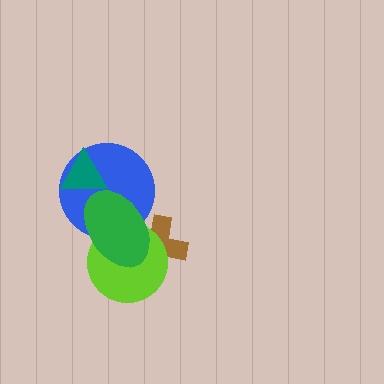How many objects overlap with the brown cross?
2 objects overlap with the brown cross.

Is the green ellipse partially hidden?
No, no other shape covers it.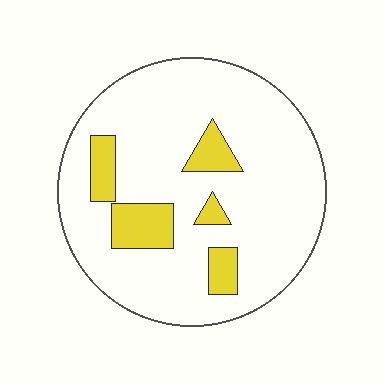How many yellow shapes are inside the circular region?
5.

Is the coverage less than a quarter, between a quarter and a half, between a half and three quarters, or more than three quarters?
Less than a quarter.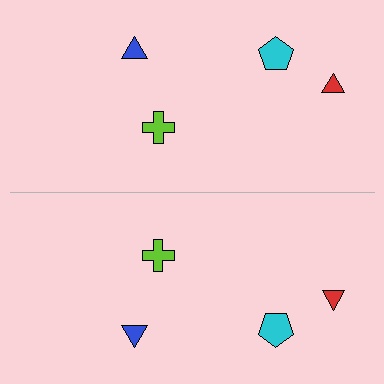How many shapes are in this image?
There are 8 shapes in this image.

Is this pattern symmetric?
Yes, this pattern has bilateral (reflection) symmetry.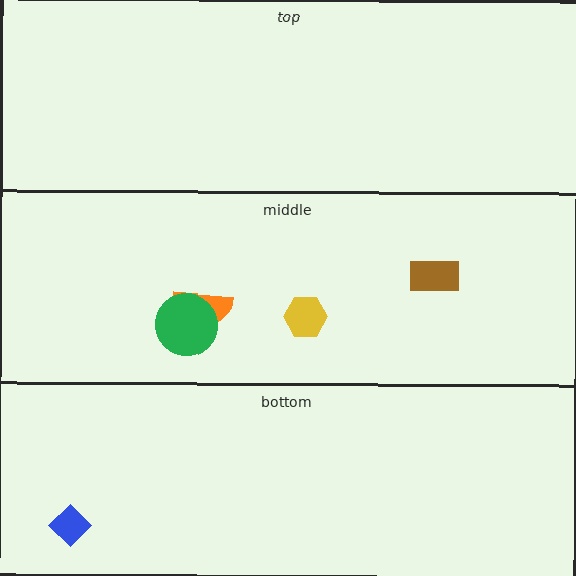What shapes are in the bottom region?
The blue diamond.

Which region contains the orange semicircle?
The middle region.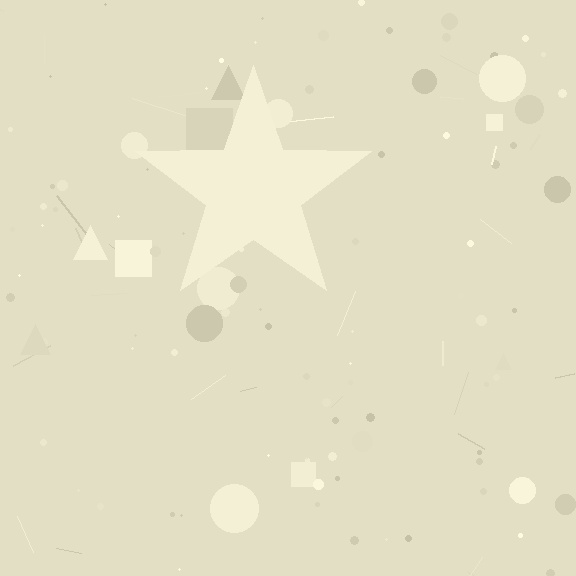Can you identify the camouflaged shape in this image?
The camouflaged shape is a star.